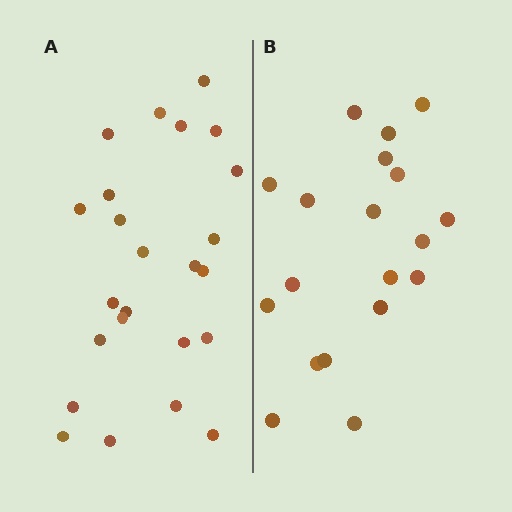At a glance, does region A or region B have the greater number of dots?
Region A (the left region) has more dots.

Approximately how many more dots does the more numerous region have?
Region A has about 5 more dots than region B.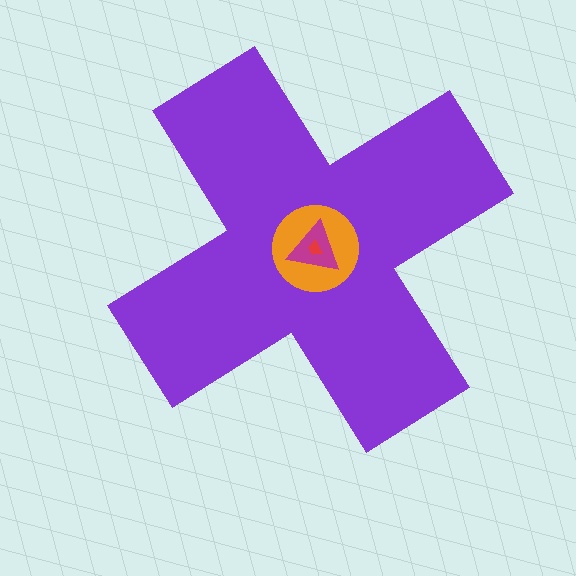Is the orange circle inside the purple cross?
Yes.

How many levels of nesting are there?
4.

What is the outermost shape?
The purple cross.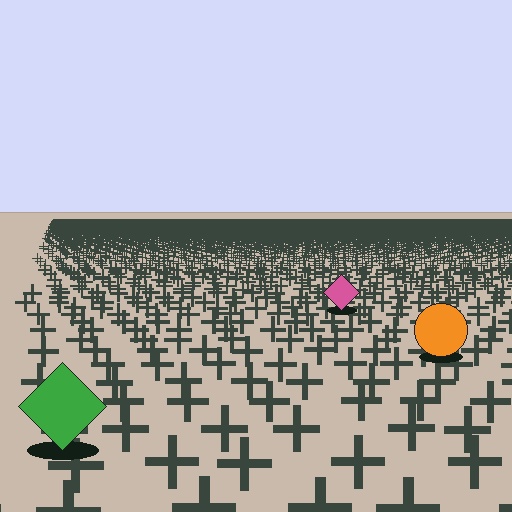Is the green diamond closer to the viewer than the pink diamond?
Yes. The green diamond is closer — you can tell from the texture gradient: the ground texture is coarser near it.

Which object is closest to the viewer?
The green diamond is closest. The texture marks near it are larger and more spread out.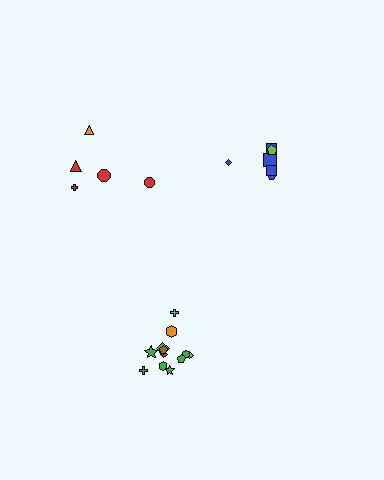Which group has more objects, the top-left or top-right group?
The top-right group.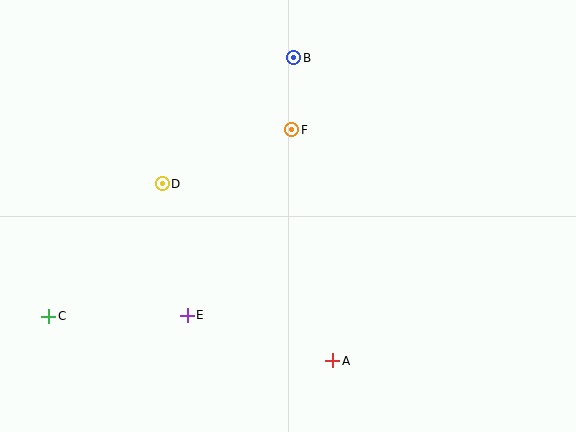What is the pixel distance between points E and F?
The distance between E and F is 213 pixels.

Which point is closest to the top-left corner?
Point D is closest to the top-left corner.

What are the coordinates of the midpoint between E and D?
The midpoint between E and D is at (175, 249).